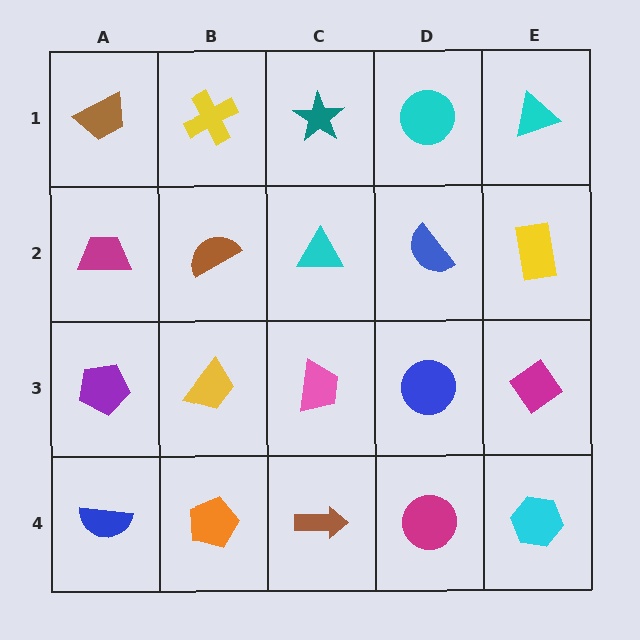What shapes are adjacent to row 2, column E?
A cyan triangle (row 1, column E), a magenta diamond (row 3, column E), a blue semicircle (row 2, column D).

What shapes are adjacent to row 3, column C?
A cyan triangle (row 2, column C), a brown arrow (row 4, column C), a yellow trapezoid (row 3, column B), a blue circle (row 3, column D).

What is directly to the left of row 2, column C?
A brown semicircle.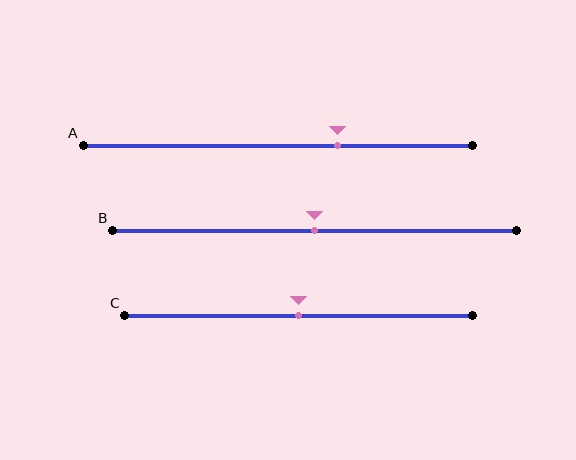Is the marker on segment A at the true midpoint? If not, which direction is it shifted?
No, the marker on segment A is shifted to the right by about 15% of the segment length.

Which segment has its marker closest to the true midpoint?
Segment B has its marker closest to the true midpoint.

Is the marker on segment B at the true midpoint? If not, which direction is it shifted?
Yes, the marker on segment B is at the true midpoint.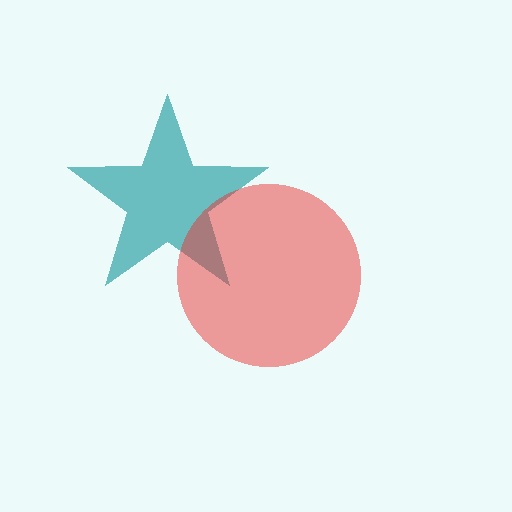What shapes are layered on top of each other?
The layered shapes are: a teal star, a red circle.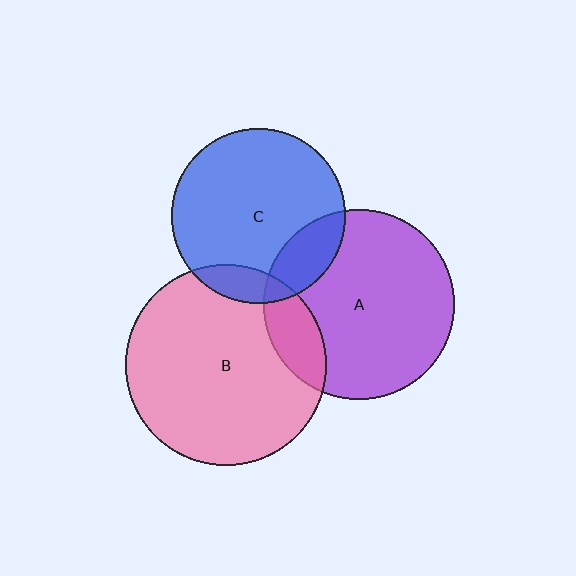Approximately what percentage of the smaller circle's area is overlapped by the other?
Approximately 10%.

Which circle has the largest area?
Circle B (pink).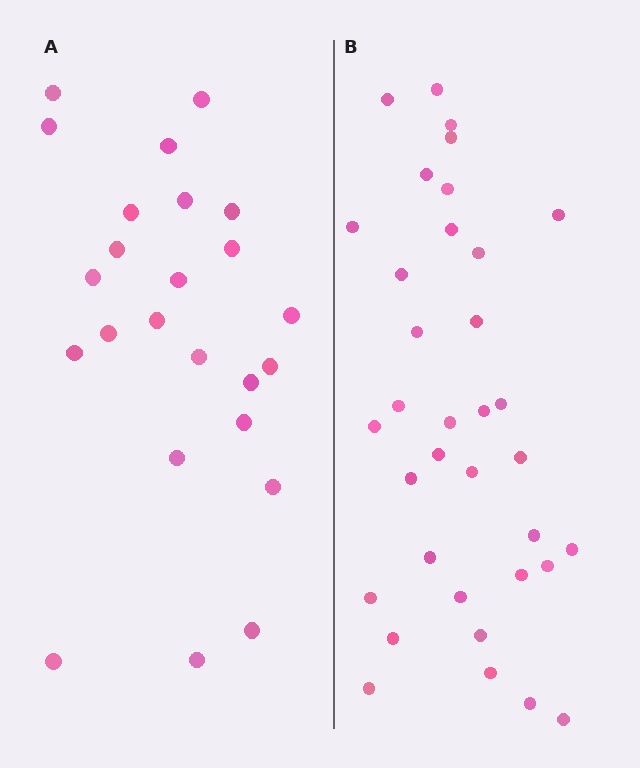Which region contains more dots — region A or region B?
Region B (the right region) has more dots.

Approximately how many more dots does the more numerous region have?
Region B has roughly 12 or so more dots than region A.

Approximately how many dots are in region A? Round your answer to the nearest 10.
About 20 dots. (The exact count is 24, which rounds to 20.)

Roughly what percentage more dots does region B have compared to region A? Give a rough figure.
About 45% more.